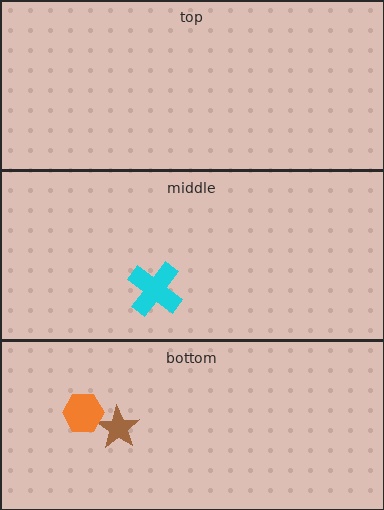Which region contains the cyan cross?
The middle region.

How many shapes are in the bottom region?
2.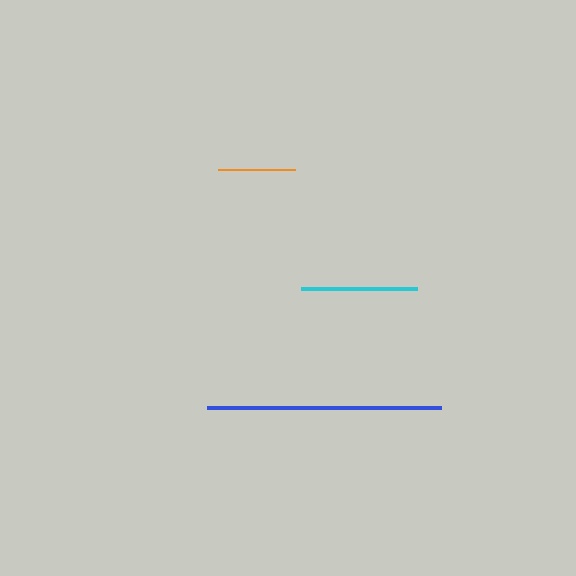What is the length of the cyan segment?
The cyan segment is approximately 116 pixels long.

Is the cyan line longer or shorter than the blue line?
The blue line is longer than the cyan line.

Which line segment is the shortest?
The orange line is the shortest at approximately 78 pixels.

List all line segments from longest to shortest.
From longest to shortest: blue, cyan, orange.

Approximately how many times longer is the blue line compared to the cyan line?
The blue line is approximately 2.0 times the length of the cyan line.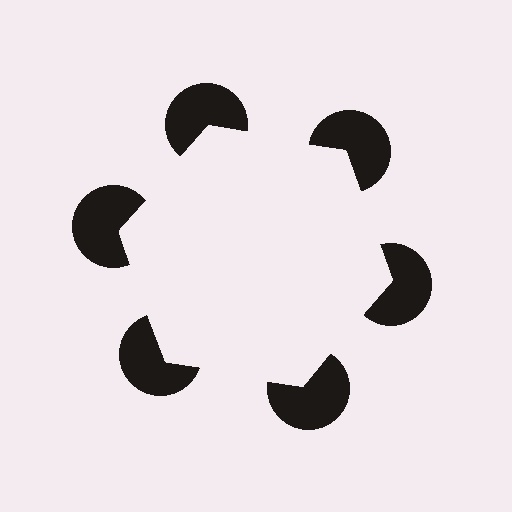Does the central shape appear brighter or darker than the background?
It typically appears slightly brighter than the background, even though no actual brightness change is drawn.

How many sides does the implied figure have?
6 sides.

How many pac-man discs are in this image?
There are 6 — one at each vertex of the illusory hexagon.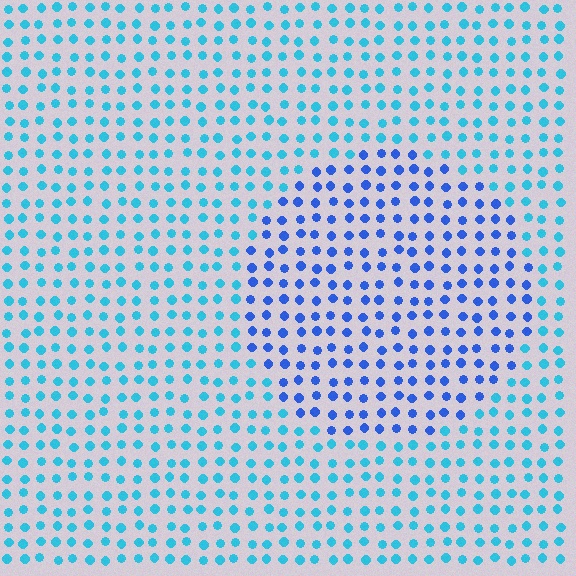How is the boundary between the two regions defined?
The boundary is defined purely by a slight shift in hue (about 34 degrees). Spacing, size, and orientation are identical on both sides.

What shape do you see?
I see a circle.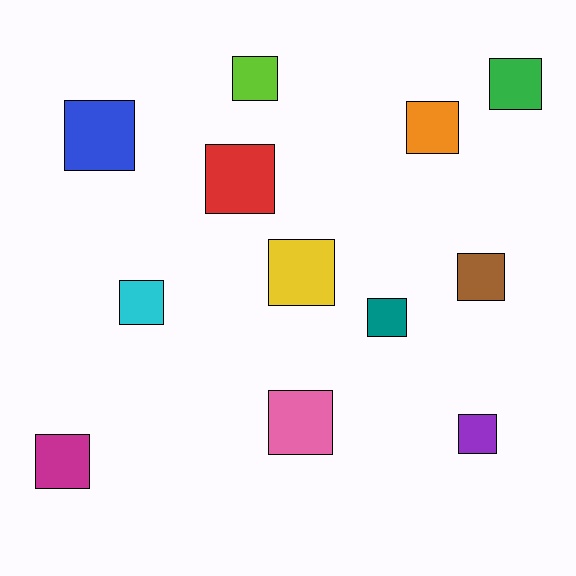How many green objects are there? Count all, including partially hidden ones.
There is 1 green object.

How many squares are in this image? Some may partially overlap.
There are 12 squares.